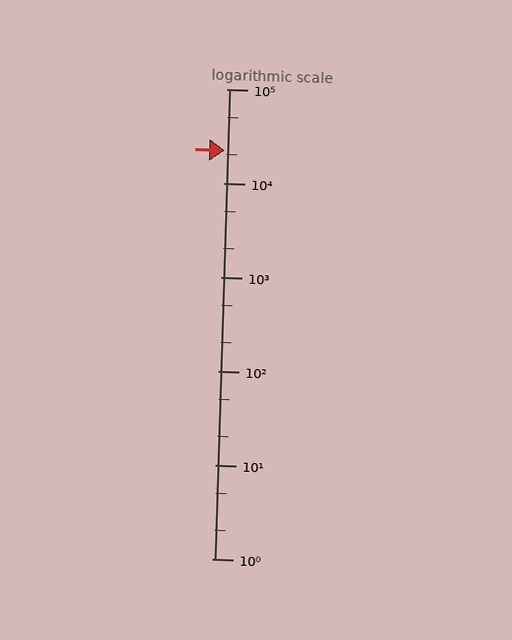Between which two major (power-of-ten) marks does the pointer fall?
The pointer is between 10000 and 100000.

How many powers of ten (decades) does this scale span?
The scale spans 5 decades, from 1 to 100000.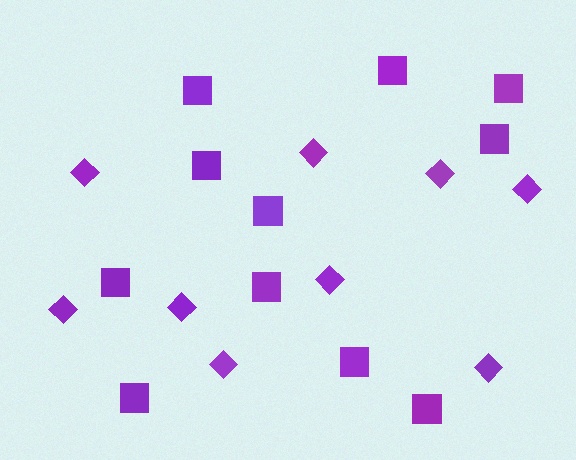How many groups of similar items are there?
There are 2 groups: one group of diamonds (9) and one group of squares (11).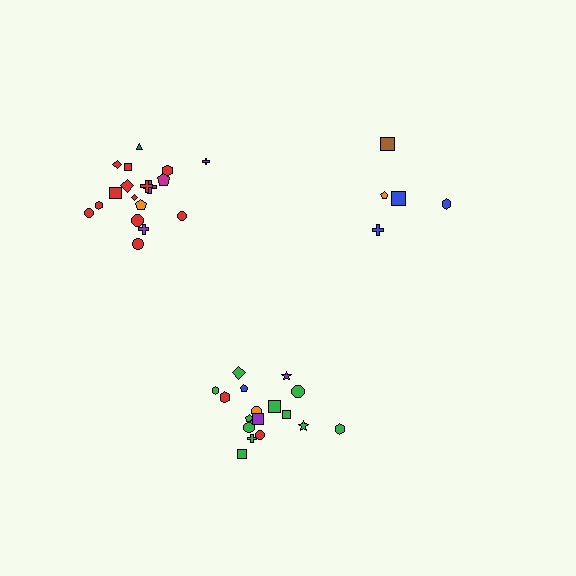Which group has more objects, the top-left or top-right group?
The top-left group.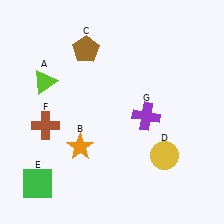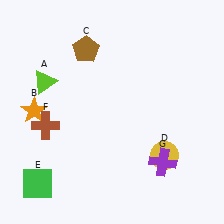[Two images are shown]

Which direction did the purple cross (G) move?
The purple cross (G) moved down.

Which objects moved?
The objects that moved are: the orange star (B), the purple cross (G).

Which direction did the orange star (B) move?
The orange star (B) moved left.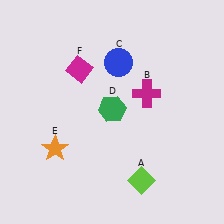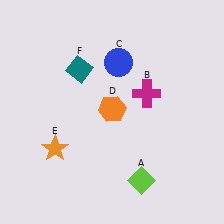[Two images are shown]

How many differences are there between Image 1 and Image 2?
There are 2 differences between the two images.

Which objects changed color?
D changed from green to orange. F changed from magenta to teal.